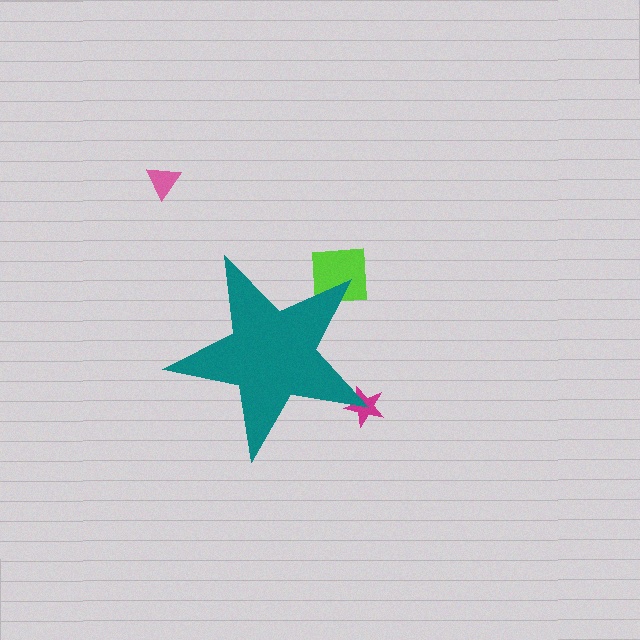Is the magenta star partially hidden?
Yes, the magenta star is partially hidden behind the teal star.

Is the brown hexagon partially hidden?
Yes, the brown hexagon is partially hidden behind the teal star.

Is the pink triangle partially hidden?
No, the pink triangle is fully visible.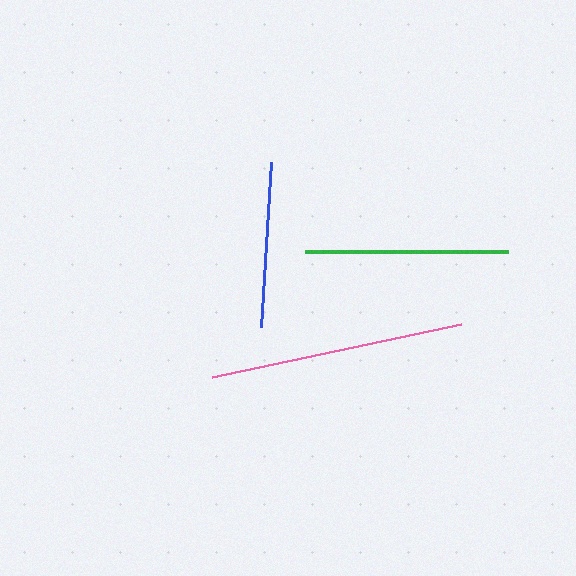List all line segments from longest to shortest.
From longest to shortest: pink, green, blue.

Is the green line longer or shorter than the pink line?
The pink line is longer than the green line.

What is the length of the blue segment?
The blue segment is approximately 166 pixels long.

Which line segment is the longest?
The pink line is the longest at approximately 255 pixels.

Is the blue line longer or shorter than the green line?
The green line is longer than the blue line.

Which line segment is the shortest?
The blue line is the shortest at approximately 166 pixels.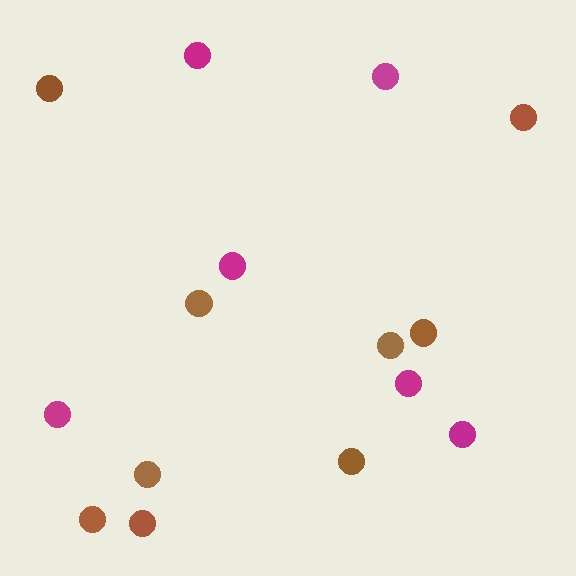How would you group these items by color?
There are 2 groups: one group of magenta circles (6) and one group of brown circles (9).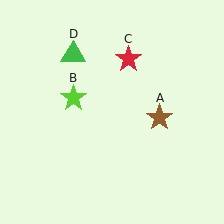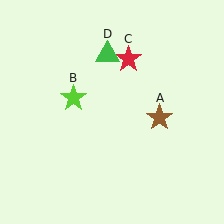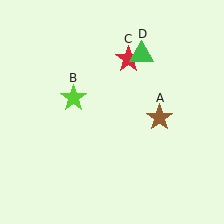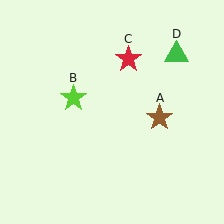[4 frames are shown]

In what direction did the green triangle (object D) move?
The green triangle (object D) moved right.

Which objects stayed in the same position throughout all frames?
Brown star (object A) and lime star (object B) and red star (object C) remained stationary.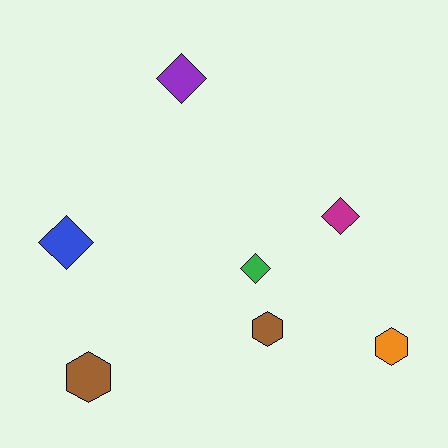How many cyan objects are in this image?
There are no cyan objects.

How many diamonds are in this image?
There are 4 diamonds.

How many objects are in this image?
There are 7 objects.